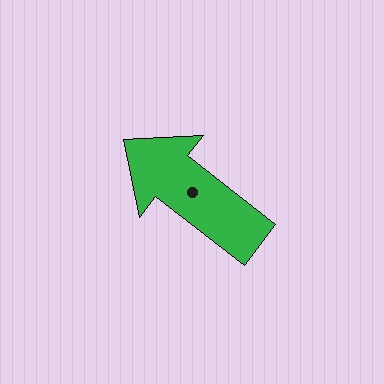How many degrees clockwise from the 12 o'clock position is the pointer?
Approximately 308 degrees.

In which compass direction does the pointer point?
Northwest.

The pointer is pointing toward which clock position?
Roughly 10 o'clock.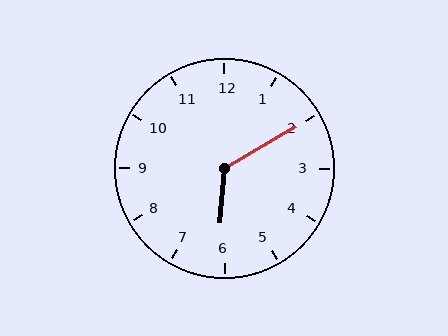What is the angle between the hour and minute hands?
Approximately 125 degrees.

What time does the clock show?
6:10.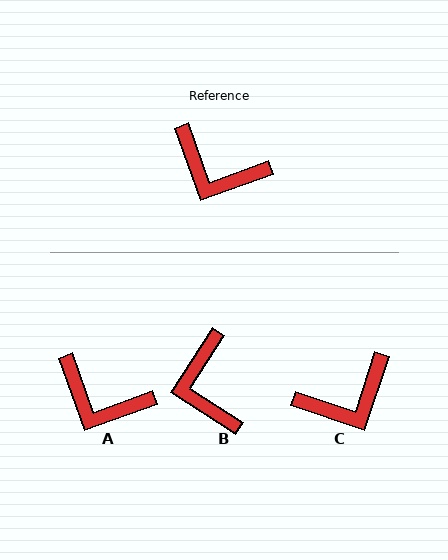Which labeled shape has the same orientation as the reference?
A.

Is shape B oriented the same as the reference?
No, it is off by about 53 degrees.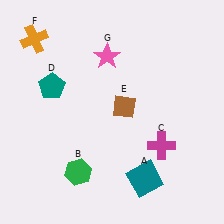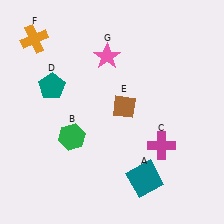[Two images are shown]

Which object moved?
The green hexagon (B) moved up.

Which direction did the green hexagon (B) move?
The green hexagon (B) moved up.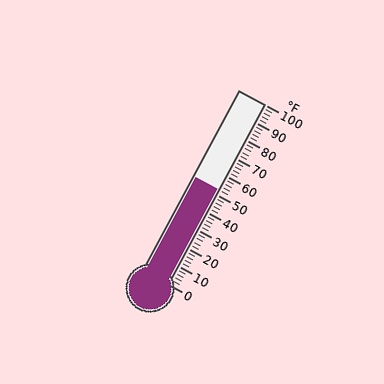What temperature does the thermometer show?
The thermometer shows approximately 52°F.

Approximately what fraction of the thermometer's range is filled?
The thermometer is filled to approximately 50% of its range.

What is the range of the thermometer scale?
The thermometer scale ranges from 0°F to 100°F.